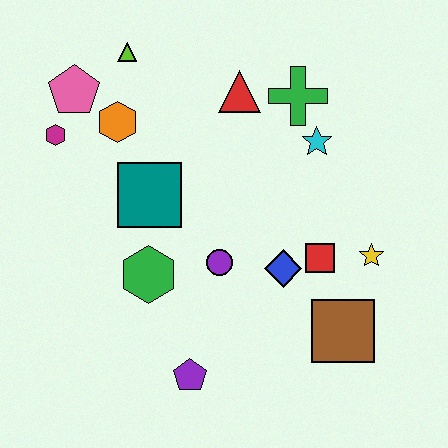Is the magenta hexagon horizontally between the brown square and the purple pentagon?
No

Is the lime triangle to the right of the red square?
No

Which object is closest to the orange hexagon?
The pink pentagon is closest to the orange hexagon.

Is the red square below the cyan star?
Yes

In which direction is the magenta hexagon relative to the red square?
The magenta hexagon is to the left of the red square.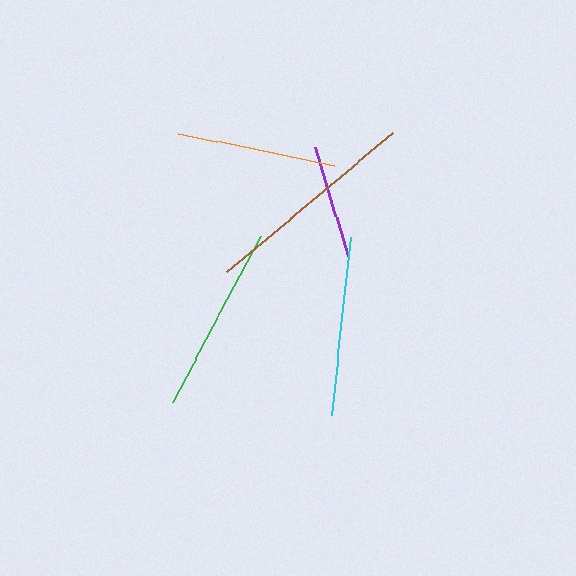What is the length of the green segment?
The green segment is approximately 188 pixels long.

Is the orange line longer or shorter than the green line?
The green line is longer than the orange line.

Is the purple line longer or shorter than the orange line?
The orange line is longer than the purple line.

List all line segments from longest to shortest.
From longest to shortest: brown, green, cyan, orange, purple.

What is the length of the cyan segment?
The cyan segment is approximately 179 pixels long.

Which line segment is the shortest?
The purple line is the shortest at approximately 114 pixels.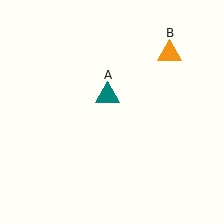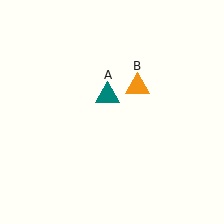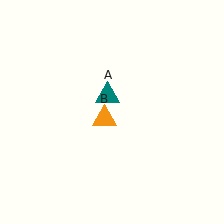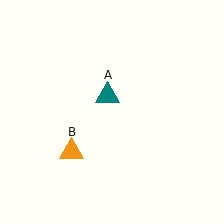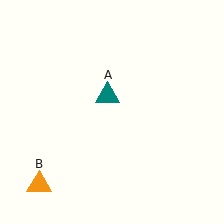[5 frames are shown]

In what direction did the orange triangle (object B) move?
The orange triangle (object B) moved down and to the left.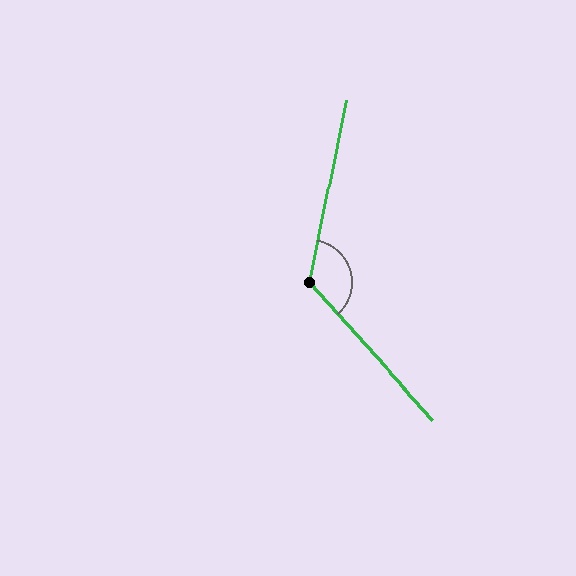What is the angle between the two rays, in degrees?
Approximately 127 degrees.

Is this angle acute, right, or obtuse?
It is obtuse.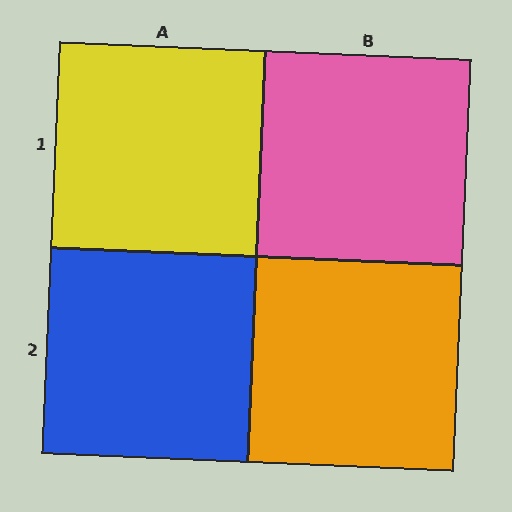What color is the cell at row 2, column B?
Orange.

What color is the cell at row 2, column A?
Blue.